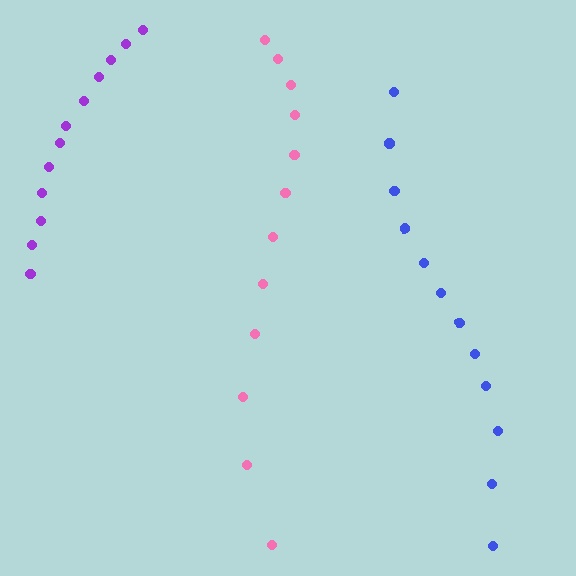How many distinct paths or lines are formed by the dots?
There are 3 distinct paths.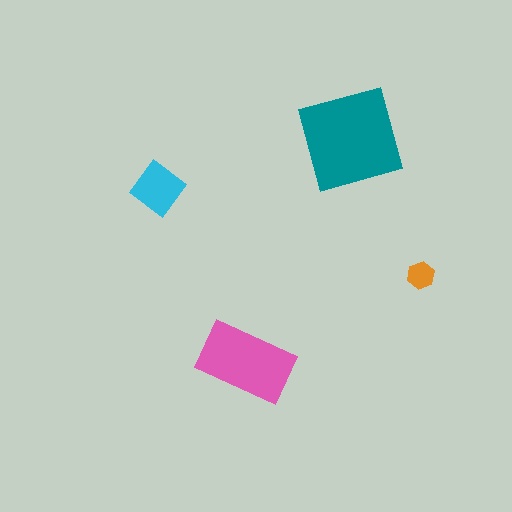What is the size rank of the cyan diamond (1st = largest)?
3rd.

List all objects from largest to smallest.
The teal diamond, the pink rectangle, the cyan diamond, the orange hexagon.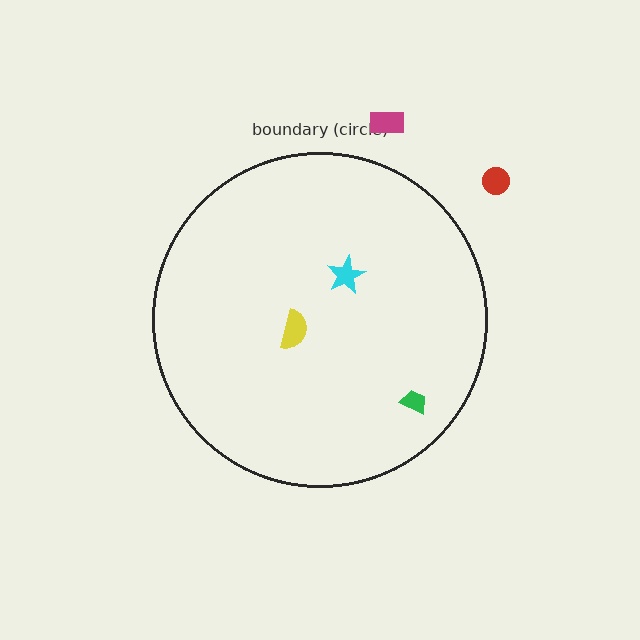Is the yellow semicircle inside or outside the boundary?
Inside.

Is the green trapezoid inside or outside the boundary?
Inside.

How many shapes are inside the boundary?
3 inside, 2 outside.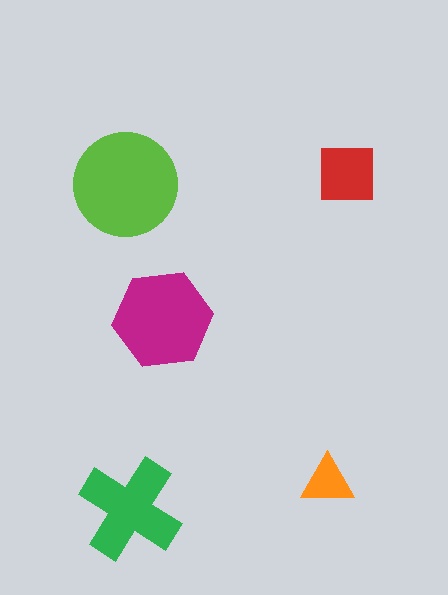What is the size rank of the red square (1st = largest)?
4th.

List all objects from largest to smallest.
The lime circle, the magenta hexagon, the green cross, the red square, the orange triangle.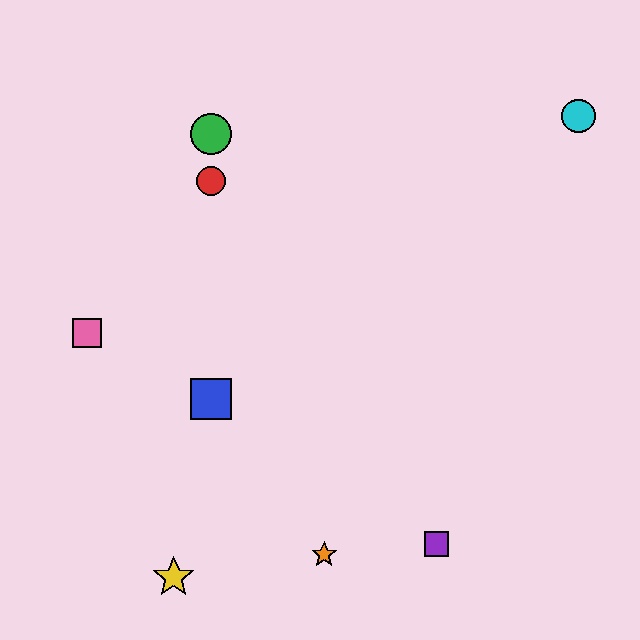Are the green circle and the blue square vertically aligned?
Yes, both are at x≈211.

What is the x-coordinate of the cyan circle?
The cyan circle is at x≈579.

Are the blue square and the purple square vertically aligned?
No, the blue square is at x≈211 and the purple square is at x≈437.